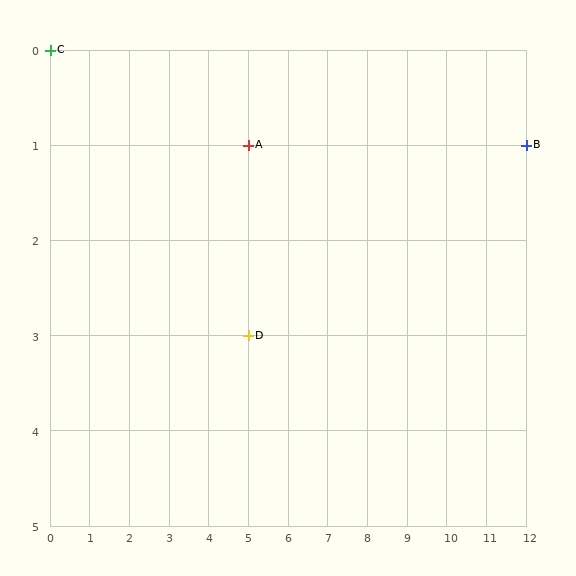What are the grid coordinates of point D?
Point D is at grid coordinates (5, 3).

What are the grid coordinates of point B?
Point B is at grid coordinates (12, 1).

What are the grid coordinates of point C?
Point C is at grid coordinates (0, 0).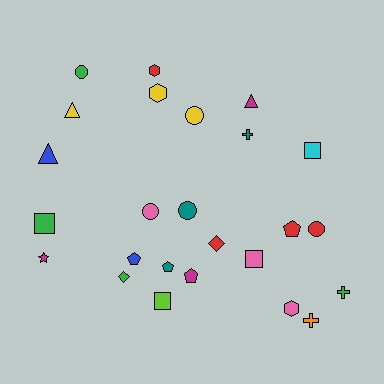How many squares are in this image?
There are 4 squares.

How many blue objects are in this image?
There are 2 blue objects.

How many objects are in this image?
There are 25 objects.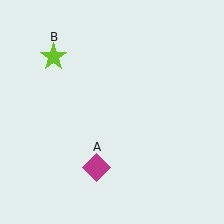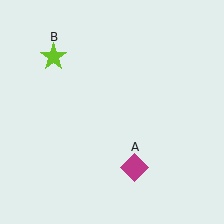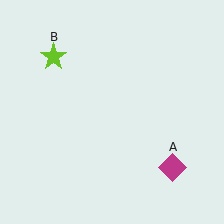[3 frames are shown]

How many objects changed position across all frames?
1 object changed position: magenta diamond (object A).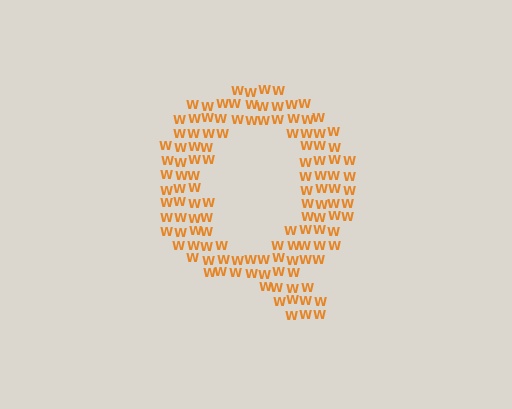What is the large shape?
The large shape is the letter Q.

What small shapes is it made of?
It is made of small letter W's.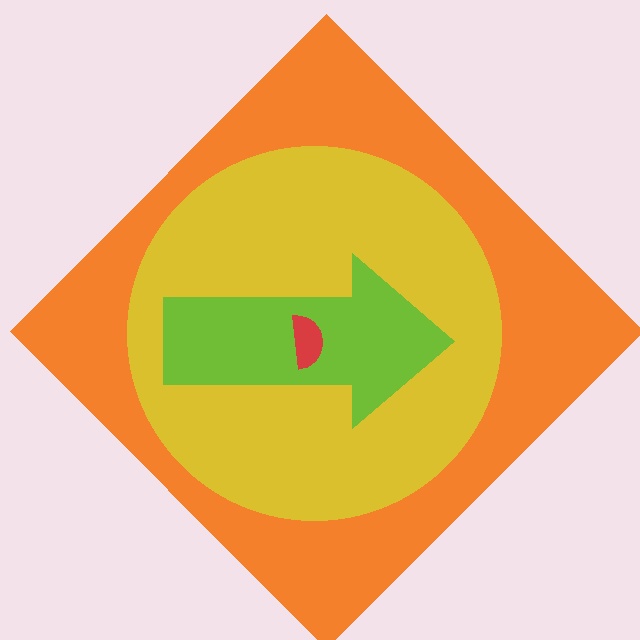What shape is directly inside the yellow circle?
The lime arrow.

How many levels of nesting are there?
4.